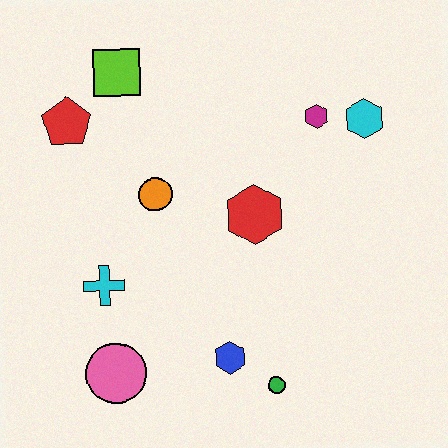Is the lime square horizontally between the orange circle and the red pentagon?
Yes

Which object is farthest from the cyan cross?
The cyan hexagon is farthest from the cyan cross.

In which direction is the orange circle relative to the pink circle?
The orange circle is above the pink circle.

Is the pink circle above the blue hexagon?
No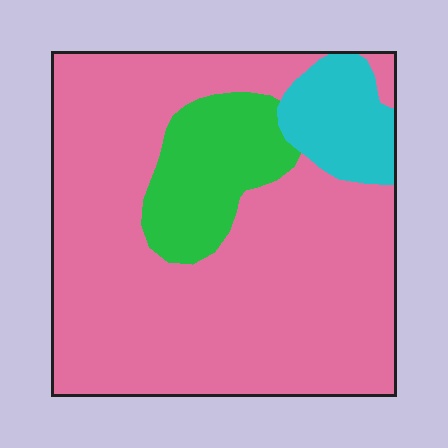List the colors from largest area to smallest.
From largest to smallest: pink, green, cyan.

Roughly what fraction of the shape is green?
Green covers around 15% of the shape.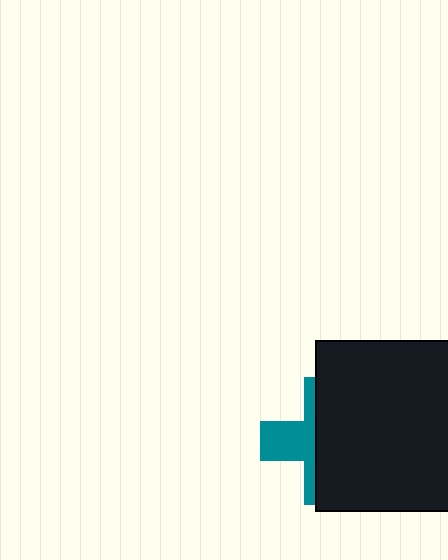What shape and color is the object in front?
The object in front is a black square.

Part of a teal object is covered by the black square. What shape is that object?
It is a cross.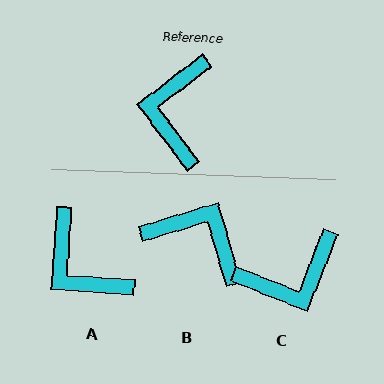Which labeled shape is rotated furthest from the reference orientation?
C, about 121 degrees away.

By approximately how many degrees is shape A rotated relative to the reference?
Approximately 49 degrees counter-clockwise.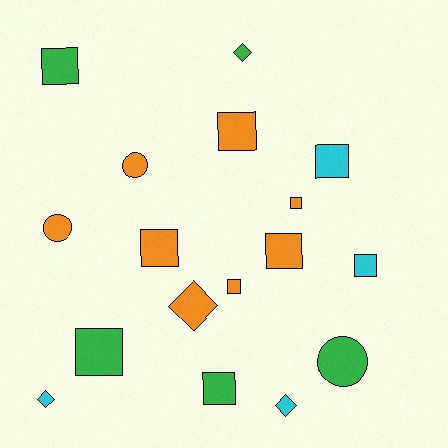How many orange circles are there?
There are 2 orange circles.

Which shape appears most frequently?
Square, with 10 objects.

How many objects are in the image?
There are 17 objects.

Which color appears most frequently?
Orange, with 8 objects.